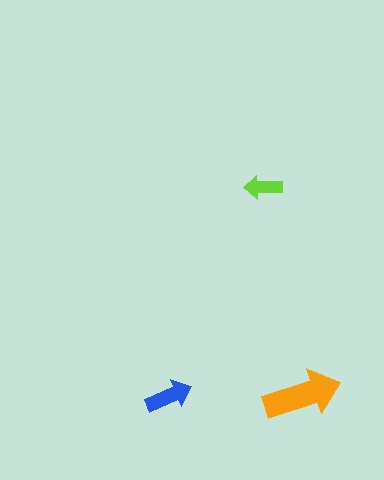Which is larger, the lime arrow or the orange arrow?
The orange one.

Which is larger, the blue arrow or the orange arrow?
The orange one.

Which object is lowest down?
The blue arrow is bottommost.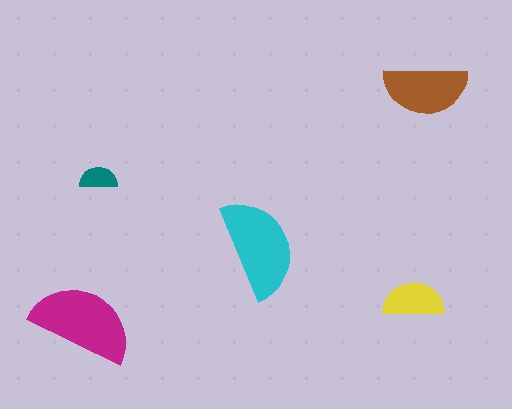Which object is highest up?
The brown semicircle is topmost.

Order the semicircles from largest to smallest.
the magenta one, the cyan one, the brown one, the yellow one, the teal one.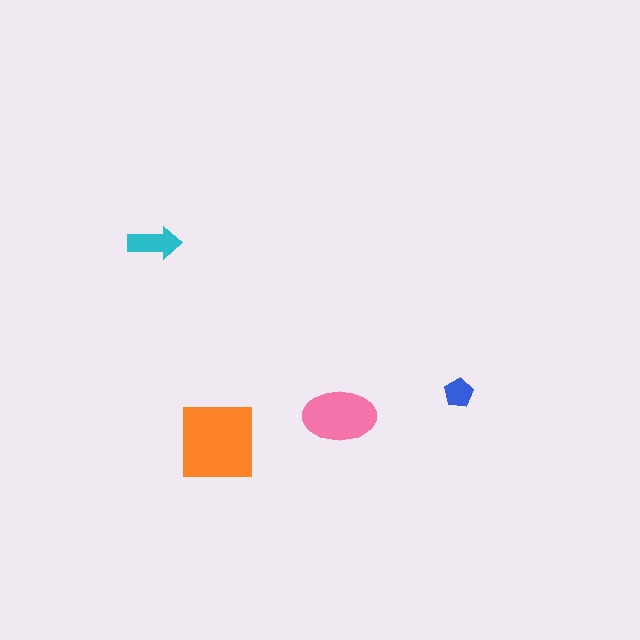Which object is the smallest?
The blue pentagon.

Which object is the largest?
The orange square.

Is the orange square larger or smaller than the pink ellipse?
Larger.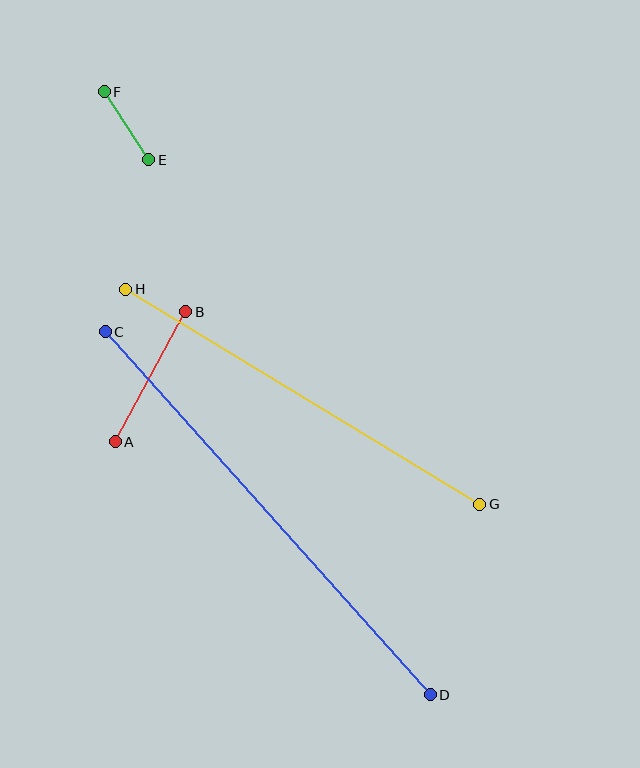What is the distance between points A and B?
The distance is approximately 148 pixels.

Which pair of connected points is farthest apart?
Points C and D are farthest apart.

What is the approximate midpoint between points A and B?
The midpoint is at approximately (151, 377) pixels.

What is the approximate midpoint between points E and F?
The midpoint is at approximately (127, 126) pixels.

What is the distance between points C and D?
The distance is approximately 487 pixels.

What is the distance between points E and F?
The distance is approximately 81 pixels.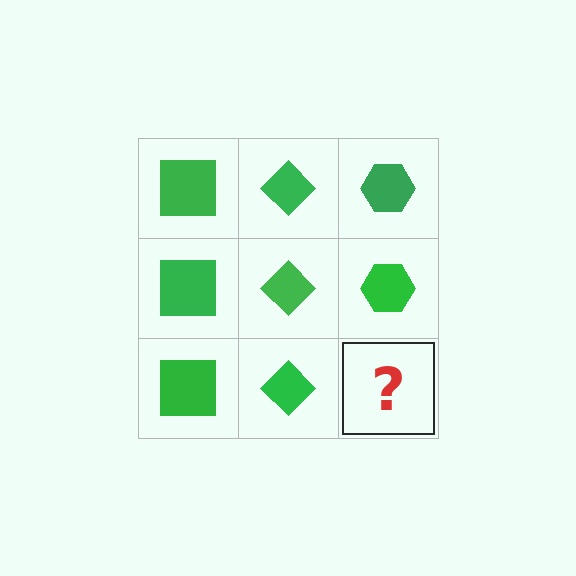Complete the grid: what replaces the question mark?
The question mark should be replaced with a green hexagon.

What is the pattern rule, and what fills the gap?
The rule is that each column has a consistent shape. The gap should be filled with a green hexagon.